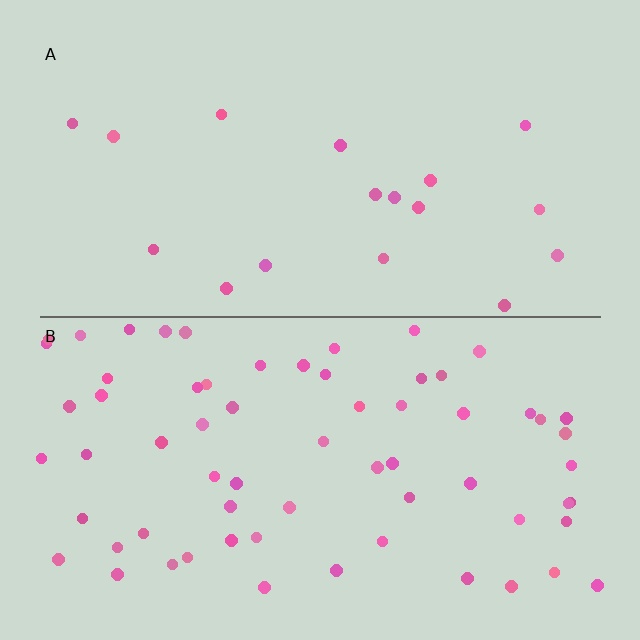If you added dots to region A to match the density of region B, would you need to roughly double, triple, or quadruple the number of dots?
Approximately quadruple.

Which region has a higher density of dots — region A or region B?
B (the bottom).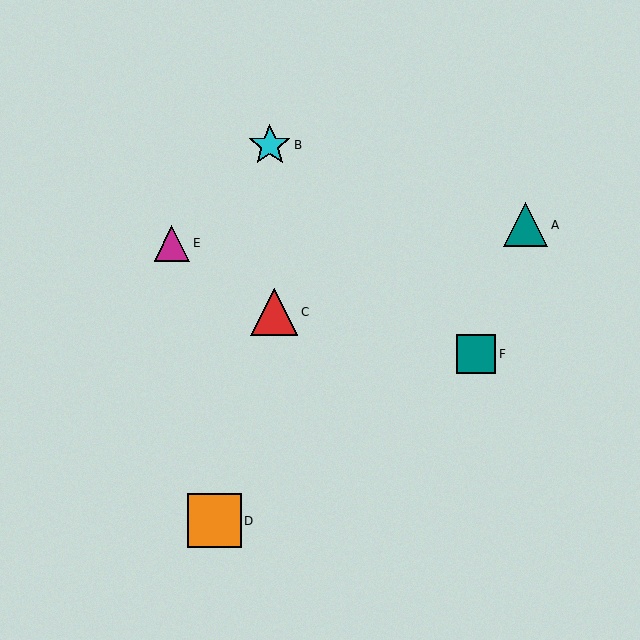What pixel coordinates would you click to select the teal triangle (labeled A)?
Click at (526, 225) to select the teal triangle A.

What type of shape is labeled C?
Shape C is a red triangle.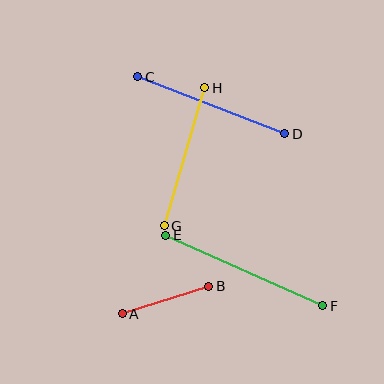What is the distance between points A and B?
The distance is approximately 91 pixels.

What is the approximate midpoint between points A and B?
The midpoint is at approximately (165, 300) pixels.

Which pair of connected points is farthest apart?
Points E and F are farthest apart.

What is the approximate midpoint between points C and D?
The midpoint is at approximately (211, 105) pixels.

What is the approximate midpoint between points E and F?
The midpoint is at approximately (244, 270) pixels.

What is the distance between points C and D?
The distance is approximately 158 pixels.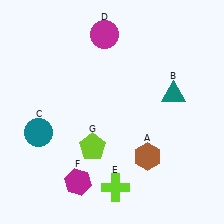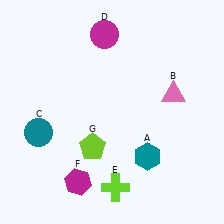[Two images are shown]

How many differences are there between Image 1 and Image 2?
There are 2 differences between the two images.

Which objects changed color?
A changed from brown to teal. B changed from teal to pink.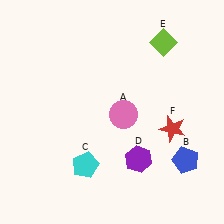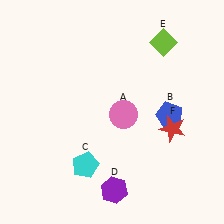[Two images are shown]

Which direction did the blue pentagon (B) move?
The blue pentagon (B) moved up.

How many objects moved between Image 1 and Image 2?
2 objects moved between the two images.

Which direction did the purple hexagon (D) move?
The purple hexagon (D) moved down.